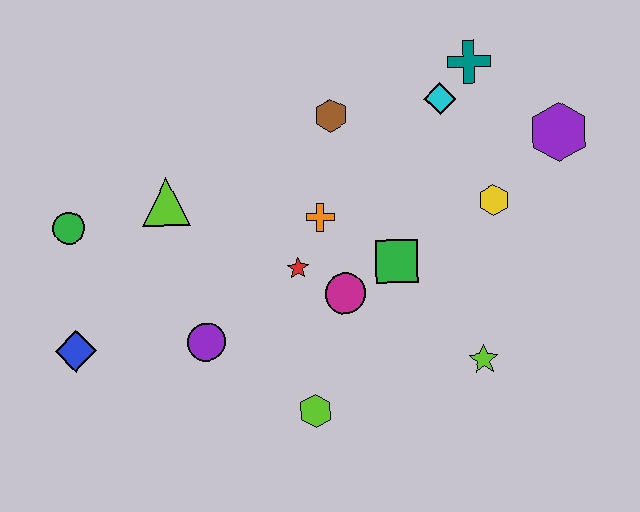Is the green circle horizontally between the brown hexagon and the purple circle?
No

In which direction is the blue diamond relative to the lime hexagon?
The blue diamond is to the left of the lime hexagon.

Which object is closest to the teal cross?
The cyan diamond is closest to the teal cross.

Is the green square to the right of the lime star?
No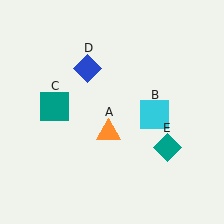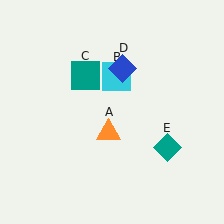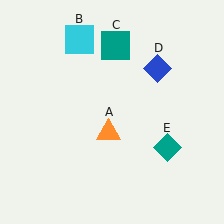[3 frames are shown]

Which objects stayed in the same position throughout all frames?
Orange triangle (object A) and teal diamond (object E) remained stationary.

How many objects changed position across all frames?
3 objects changed position: cyan square (object B), teal square (object C), blue diamond (object D).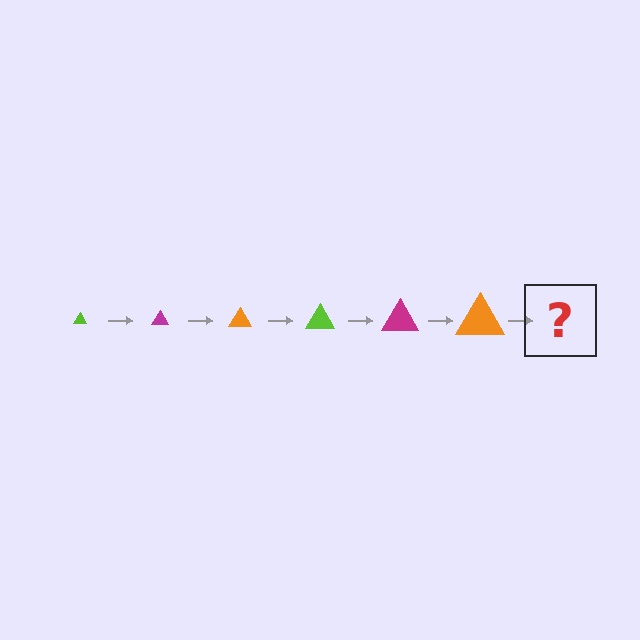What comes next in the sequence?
The next element should be a lime triangle, larger than the previous one.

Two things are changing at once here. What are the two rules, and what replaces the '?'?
The two rules are that the triangle grows larger each step and the color cycles through lime, magenta, and orange. The '?' should be a lime triangle, larger than the previous one.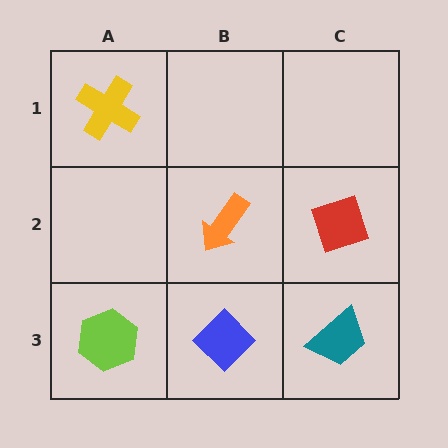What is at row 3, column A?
A lime hexagon.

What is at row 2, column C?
A red diamond.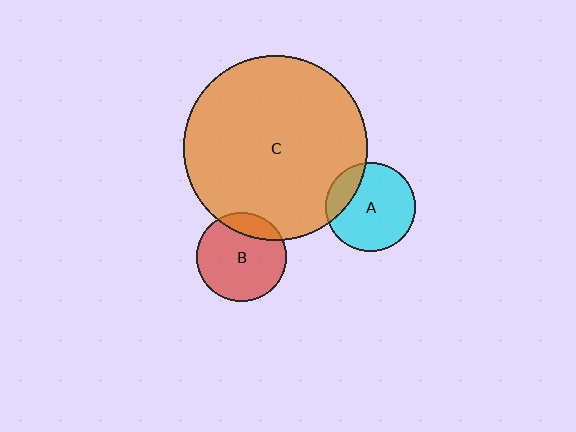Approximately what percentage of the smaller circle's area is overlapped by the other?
Approximately 20%.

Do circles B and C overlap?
Yes.